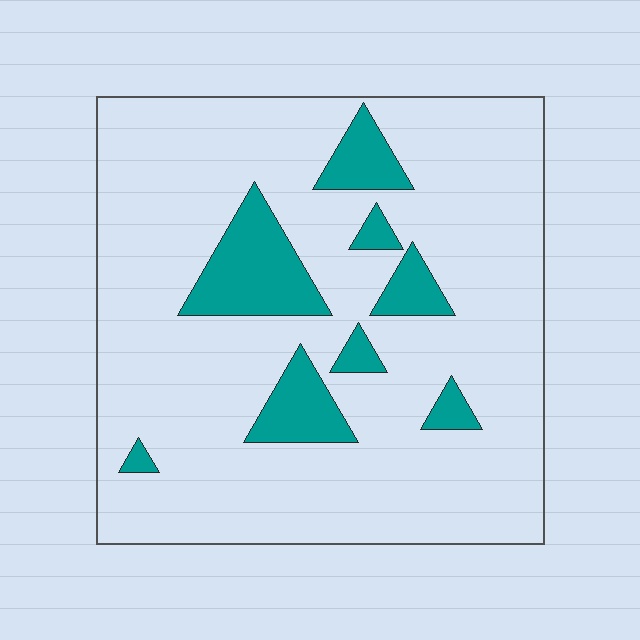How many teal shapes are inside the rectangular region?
8.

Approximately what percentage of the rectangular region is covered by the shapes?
Approximately 15%.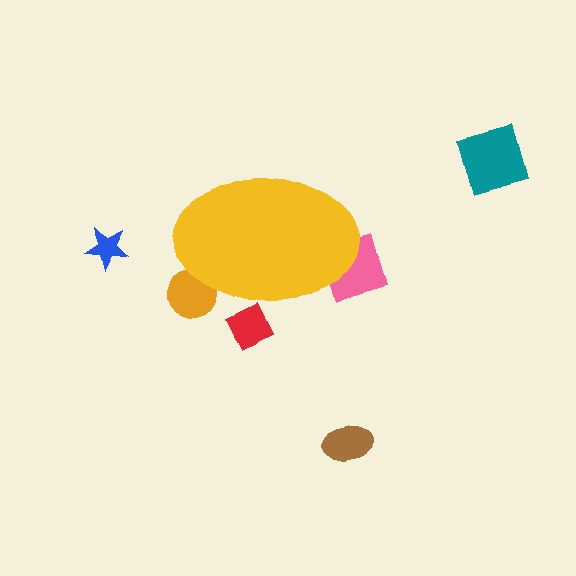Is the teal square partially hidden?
No, the teal square is fully visible.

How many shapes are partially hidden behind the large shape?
3 shapes are partially hidden.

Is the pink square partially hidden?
Yes, the pink square is partially hidden behind the yellow ellipse.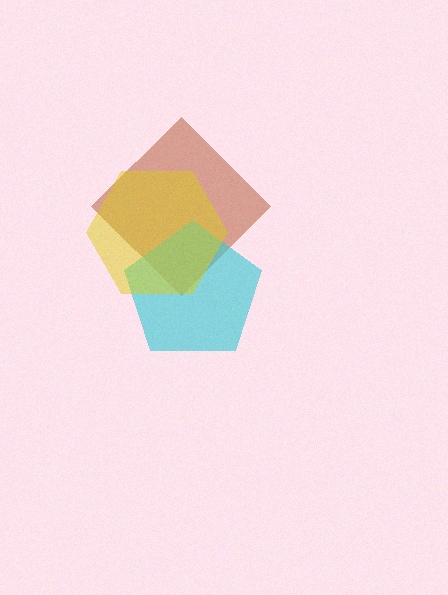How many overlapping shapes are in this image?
There are 3 overlapping shapes in the image.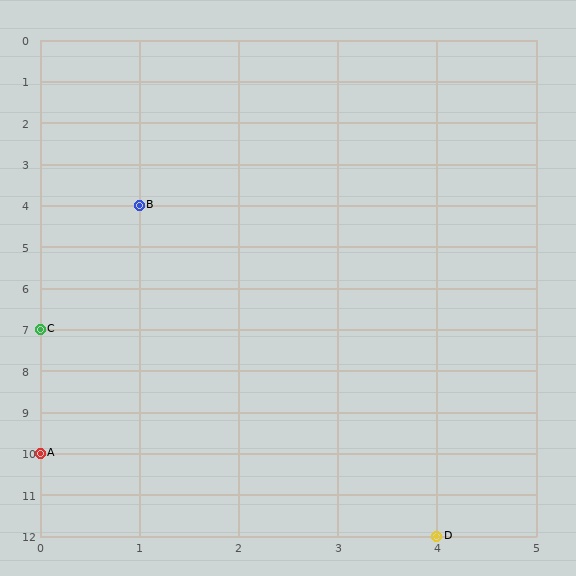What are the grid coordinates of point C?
Point C is at grid coordinates (0, 7).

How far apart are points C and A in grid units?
Points C and A are 3 rows apart.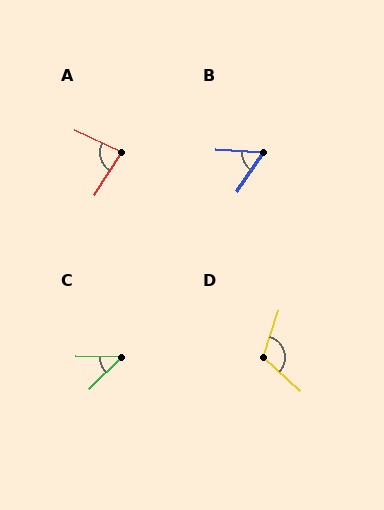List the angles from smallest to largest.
C (47°), B (60°), A (83°), D (114°).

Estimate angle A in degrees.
Approximately 83 degrees.